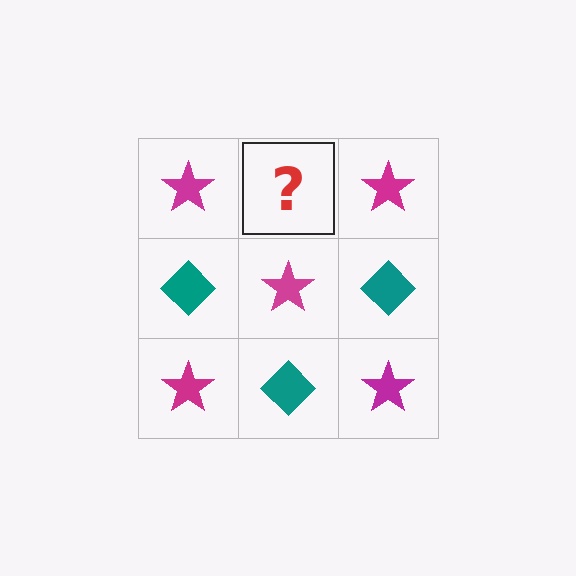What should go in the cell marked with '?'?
The missing cell should contain a teal diamond.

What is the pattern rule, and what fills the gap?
The rule is that it alternates magenta star and teal diamond in a checkerboard pattern. The gap should be filled with a teal diamond.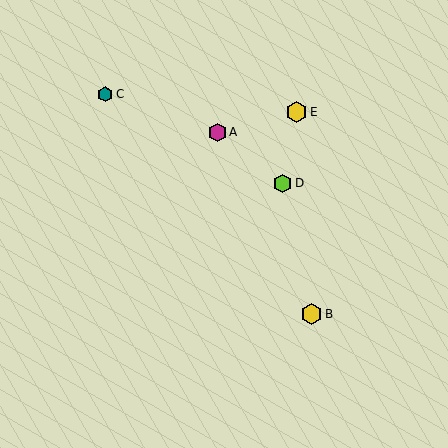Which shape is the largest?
The yellow hexagon (labeled E) is the largest.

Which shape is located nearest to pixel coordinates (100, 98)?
The teal hexagon (labeled C) at (105, 94) is nearest to that location.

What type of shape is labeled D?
Shape D is a lime hexagon.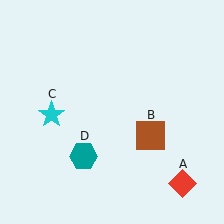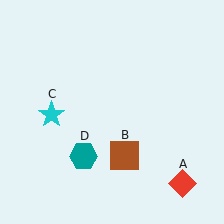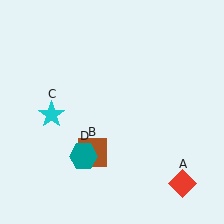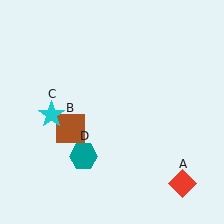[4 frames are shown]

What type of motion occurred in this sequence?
The brown square (object B) rotated clockwise around the center of the scene.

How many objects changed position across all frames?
1 object changed position: brown square (object B).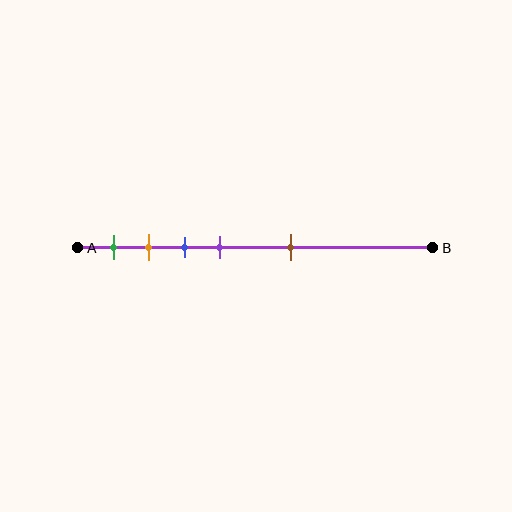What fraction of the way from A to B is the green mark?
The green mark is approximately 10% (0.1) of the way from A to B.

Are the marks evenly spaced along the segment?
No, the marks are not evenly spaced.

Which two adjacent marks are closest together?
The orange and blue marks are the closest adjacent pair.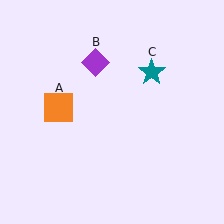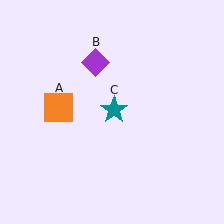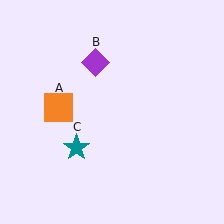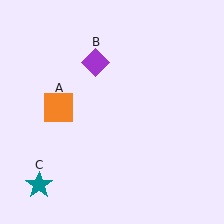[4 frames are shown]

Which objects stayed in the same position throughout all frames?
Orange square (object A) and purple diamond (object B) remained stationary.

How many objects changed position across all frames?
1 object changed position: teal star (object C).